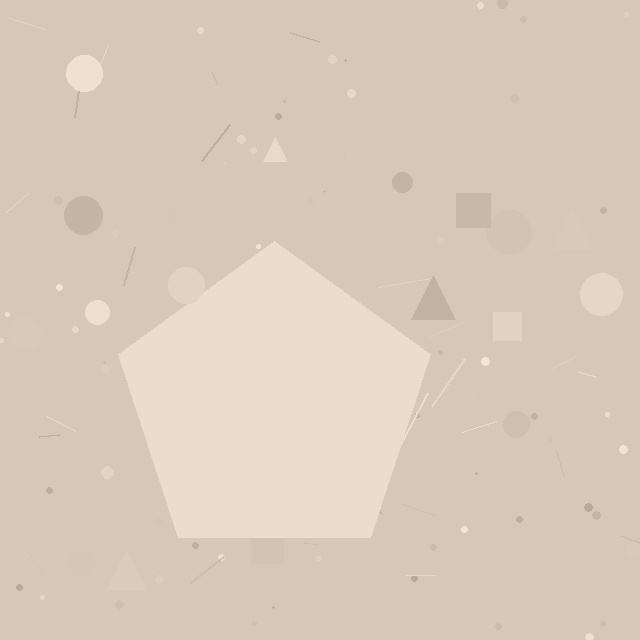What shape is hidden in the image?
A pentagon is hidden in the image.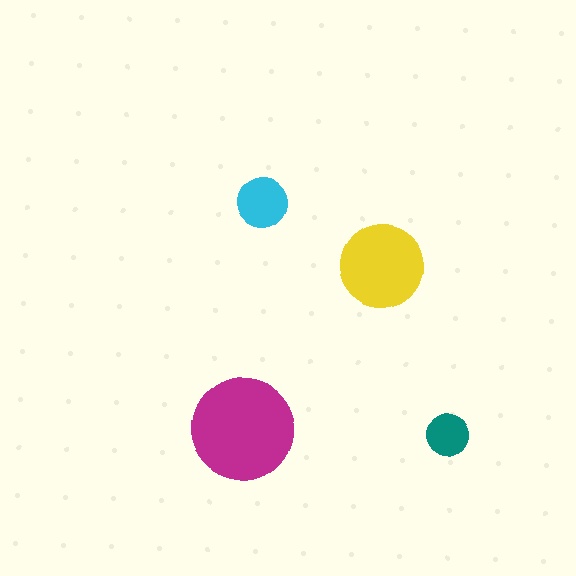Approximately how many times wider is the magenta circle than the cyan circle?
About 2 times wider.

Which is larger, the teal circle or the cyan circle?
The cyan one.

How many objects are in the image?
There are 4 objects in the image.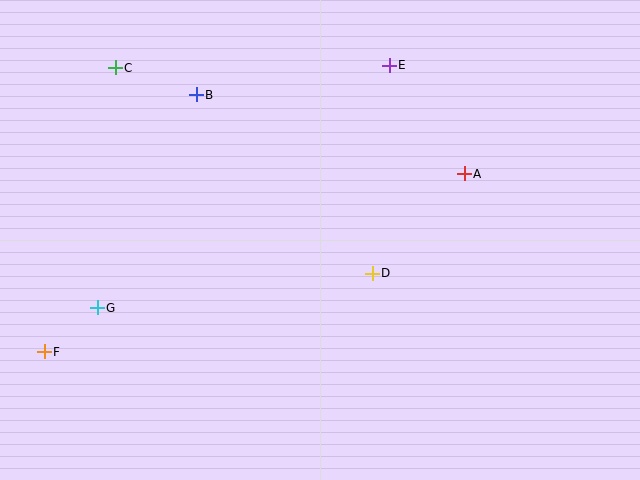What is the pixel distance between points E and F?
The distance between E and F is 449 pixels.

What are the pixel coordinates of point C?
Point C is at (115, 68).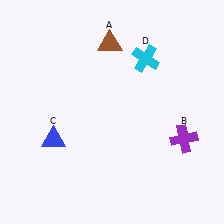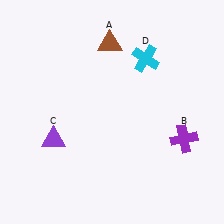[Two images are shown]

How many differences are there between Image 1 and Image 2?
There is 1 difference between the two images.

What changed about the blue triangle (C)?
In Image 1, C is blue. In Image 2, it changed to purple.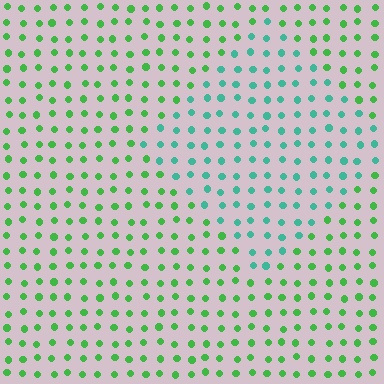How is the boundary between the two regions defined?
The boundary is defined purely by a slight shift in hue (about 42 degrees). Spacing, size, and orientation are identical on both sides.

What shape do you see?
I see a diamond.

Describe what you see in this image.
The image is filled with small green elements in a uniform arrangement. A diamond-shaped region is visible where the elements are tinted to a slightly different hue, forming a subtle color boundary.